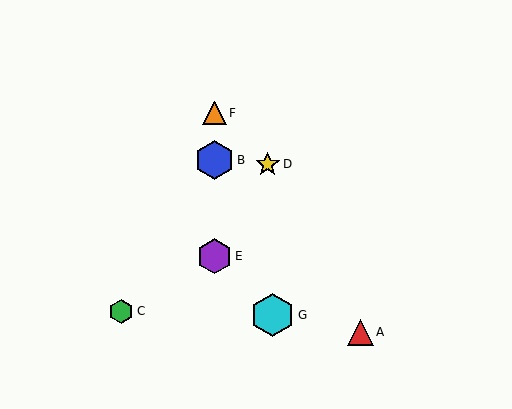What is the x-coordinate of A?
Object A is at x≈360.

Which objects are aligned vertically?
Objects B, E, F are aligned vertically.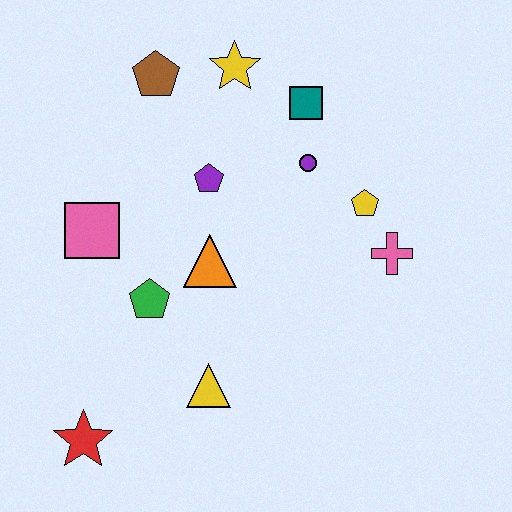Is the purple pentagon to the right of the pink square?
Yes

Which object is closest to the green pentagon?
The orange triangle is closest to the green pentagon.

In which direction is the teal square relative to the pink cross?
The teal square is above the pink cross.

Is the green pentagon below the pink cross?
Yes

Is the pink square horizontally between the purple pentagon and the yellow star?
No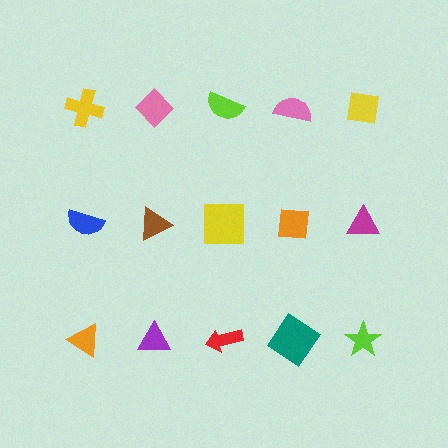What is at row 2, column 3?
A yellow square.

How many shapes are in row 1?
5 shapes.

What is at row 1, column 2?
A pink diamond.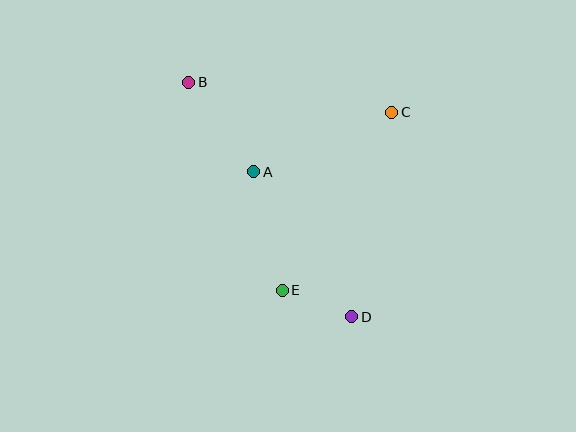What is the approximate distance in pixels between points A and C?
The distance between A and C is approximately 150 pixels.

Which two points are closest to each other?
Points D and E are closest to each other.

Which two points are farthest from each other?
Points B and D are farthest from each other.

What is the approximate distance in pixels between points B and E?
The distance between B and E is approximately 228 pixels.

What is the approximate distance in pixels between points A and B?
The distance between A and B is approximately 110 pixels.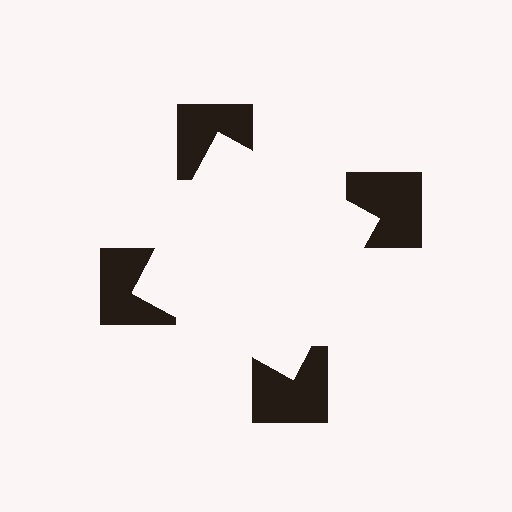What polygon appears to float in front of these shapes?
An illusory square — its edges are inferred from the aligned wedge cuts in the notched squares, not physically drawn.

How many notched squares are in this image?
There are 4 — one at each vertex of the illusory square.